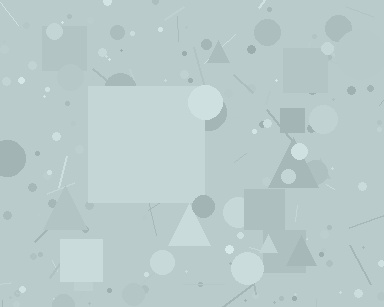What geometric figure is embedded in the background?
A square is embedded in the background.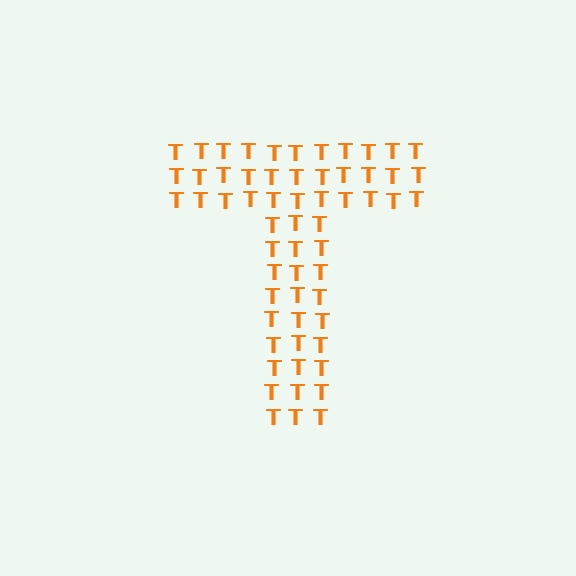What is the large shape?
The large shape is the letter T.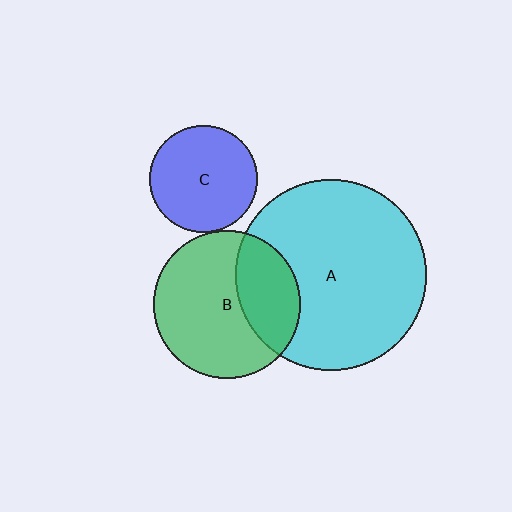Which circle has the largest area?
Circle A (cyan).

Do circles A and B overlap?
Yes.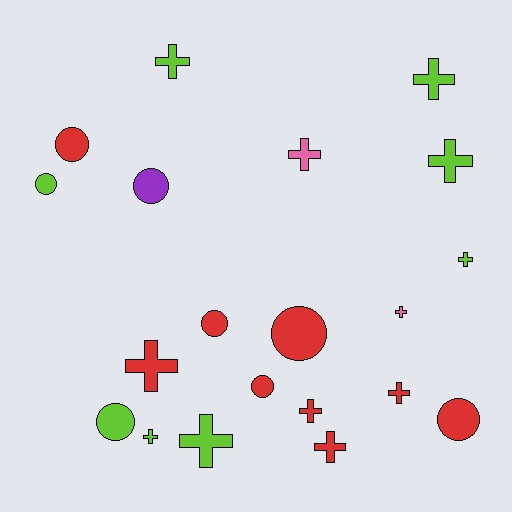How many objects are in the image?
There are 20 objects.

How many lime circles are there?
There are 2 lime circles.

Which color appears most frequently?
Red, with 9 objects.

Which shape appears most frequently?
Cross, with 12 objects.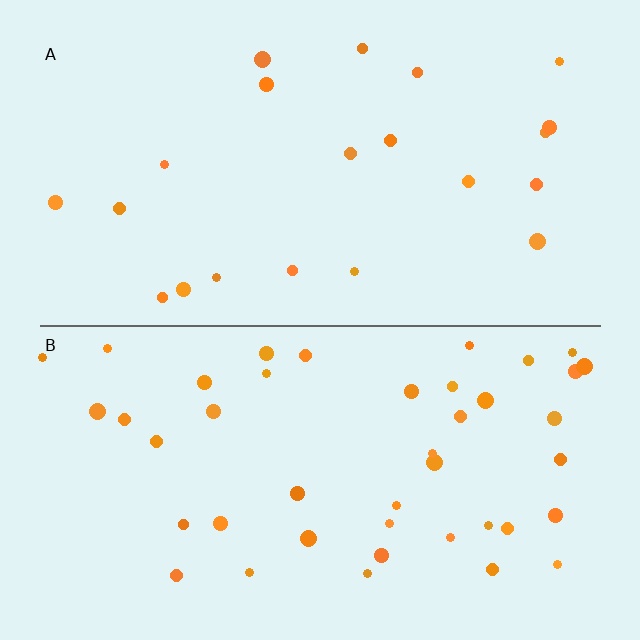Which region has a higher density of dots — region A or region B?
B (the bottom).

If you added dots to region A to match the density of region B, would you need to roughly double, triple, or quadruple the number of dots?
Approximately double.